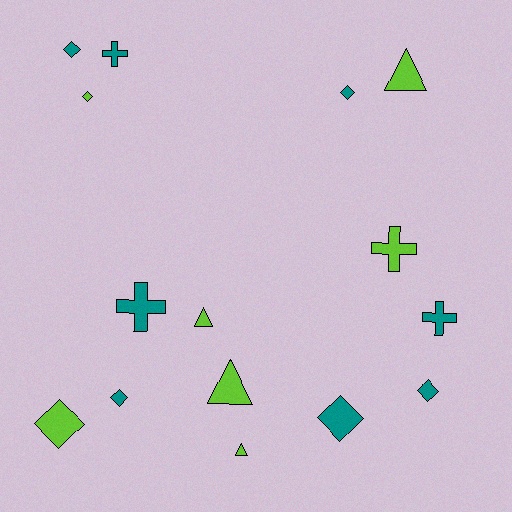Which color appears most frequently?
Teal, with 8 objects.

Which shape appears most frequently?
Diamond, with 7 objects.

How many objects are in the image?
There are 15 objects.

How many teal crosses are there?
There are 3 teal crosses.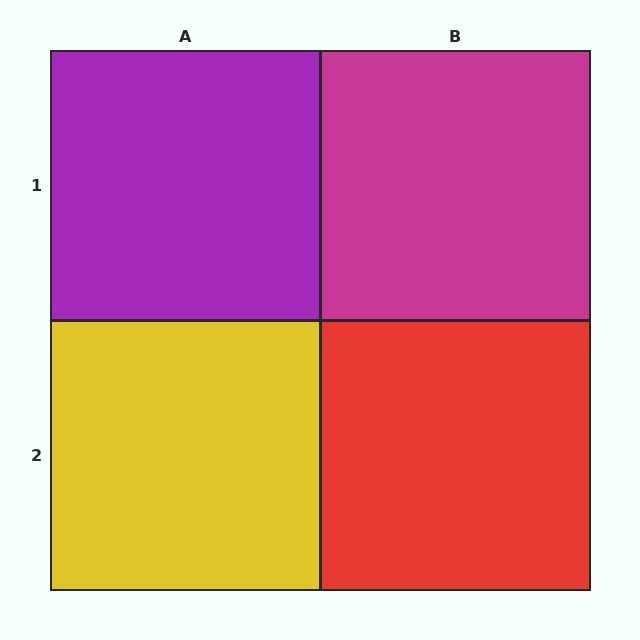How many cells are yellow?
1 cell is yellow.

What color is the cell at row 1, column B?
Magenta.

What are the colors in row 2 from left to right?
Yellow, red.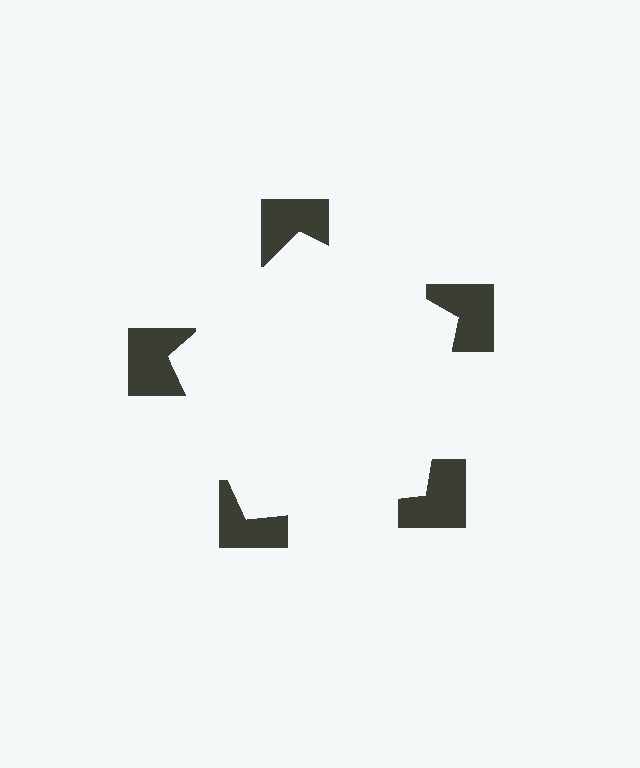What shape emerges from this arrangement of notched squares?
An illusory pentagon — its edges are inferred from the aligned wedge cuts in the notched squares, not physically drawn.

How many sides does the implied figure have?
5 sides.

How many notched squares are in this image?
There are 5 — one at each vertex of the illusory pentagon.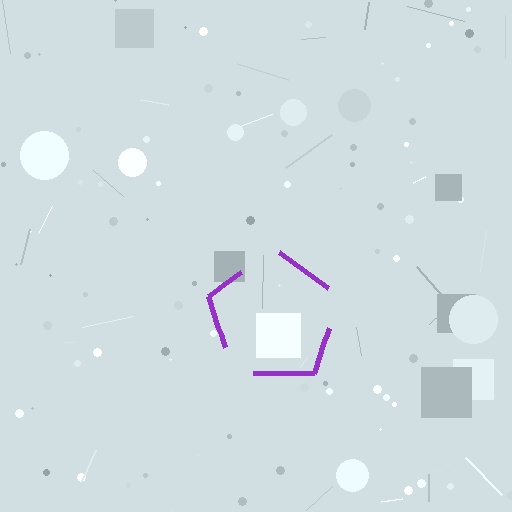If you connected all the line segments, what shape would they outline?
They would outline a pentagon.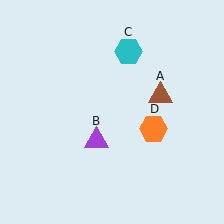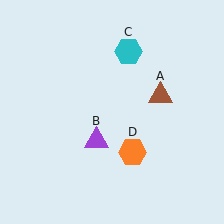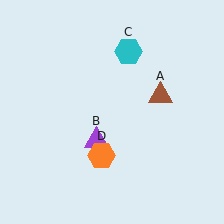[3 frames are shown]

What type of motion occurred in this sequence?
The orange hexagon (object D) rotated clockwise around the center of the scene.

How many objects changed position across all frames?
1 object changed position: orange hexagon (object D).